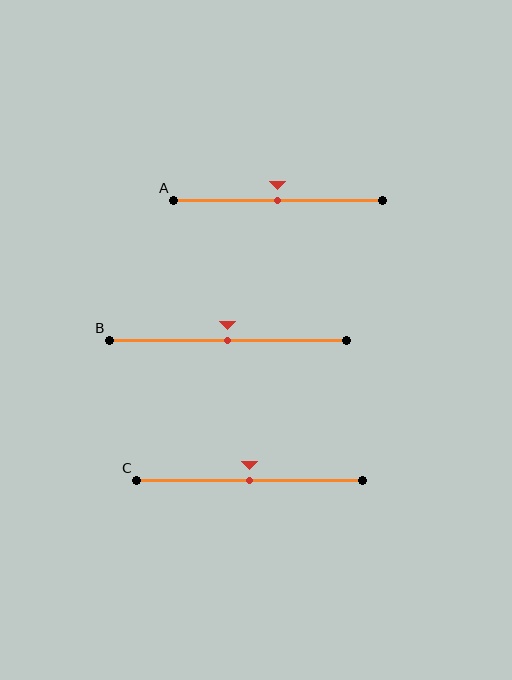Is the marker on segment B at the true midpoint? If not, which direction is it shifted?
Yes, the marker on segment B is at the true midpoint.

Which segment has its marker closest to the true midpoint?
Segment A has its marker closest to the true midpoint.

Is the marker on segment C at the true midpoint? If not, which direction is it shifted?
Yes, the marker on segment C is at the true midpoint.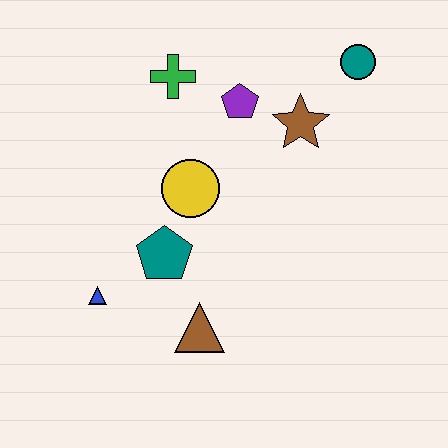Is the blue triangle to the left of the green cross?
Yes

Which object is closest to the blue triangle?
The teal pentagon is closest to the blue triangle.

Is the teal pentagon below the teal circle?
Yes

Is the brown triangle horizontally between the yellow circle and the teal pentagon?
No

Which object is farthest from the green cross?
The brown triangle is farthest from the green cross.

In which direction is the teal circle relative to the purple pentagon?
The teal circle is to the right of the purple pentagon.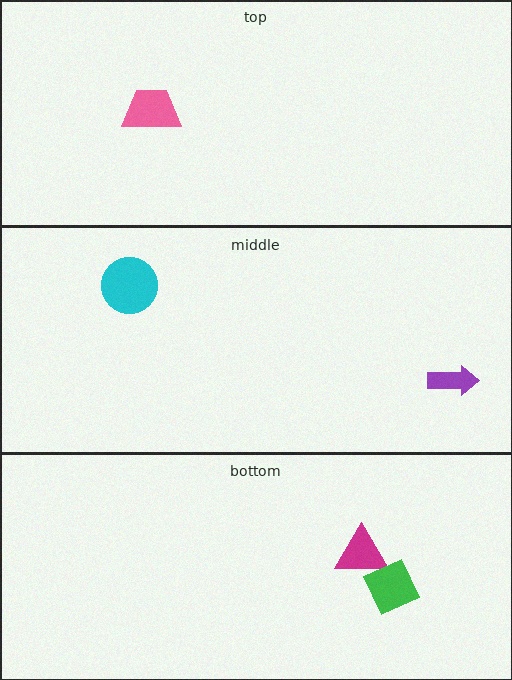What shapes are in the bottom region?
The magenta triangle, the green diamond.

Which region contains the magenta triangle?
The bottom region.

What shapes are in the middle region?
The cyan circle, the purple arrow.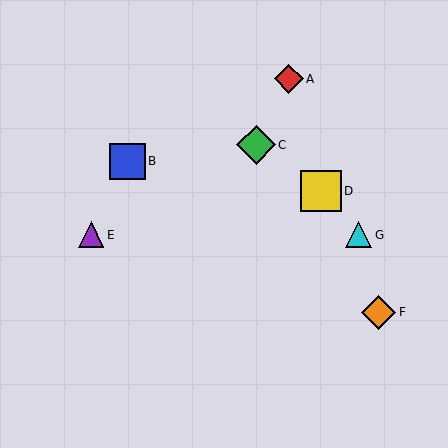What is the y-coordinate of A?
Object A is at y≈79.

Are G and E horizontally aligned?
Yes, both are at y≈235.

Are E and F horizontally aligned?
No, E is at y≈235 and F is at y≈312.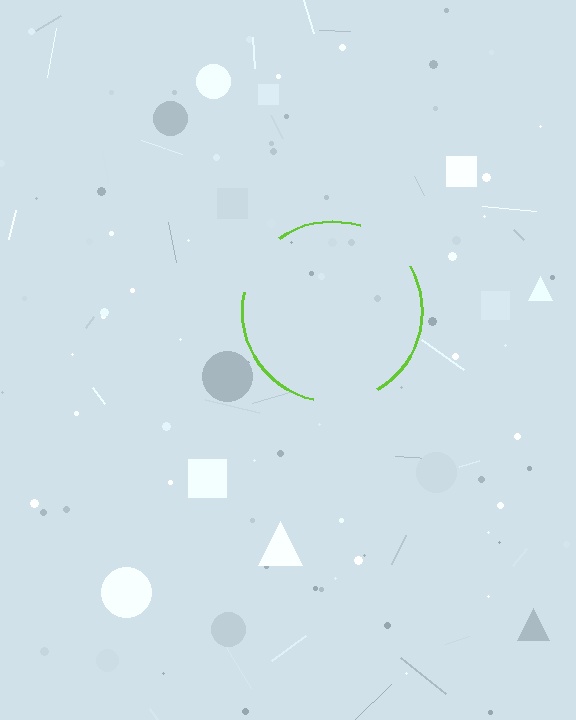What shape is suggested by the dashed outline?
The dashed outline suggests a circle.